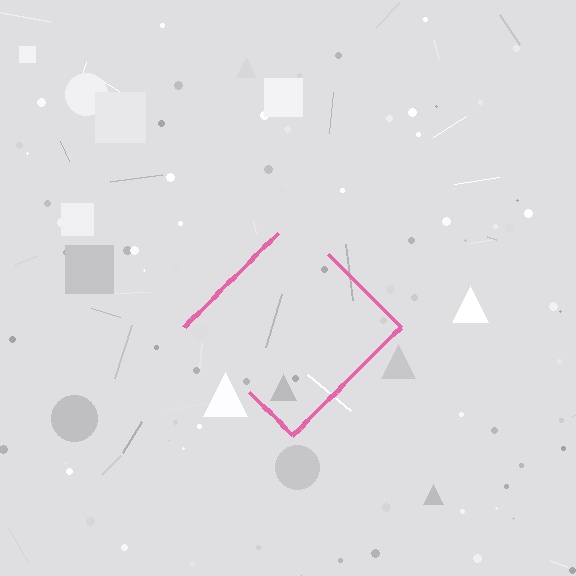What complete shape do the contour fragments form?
The contour fragments form a diamond.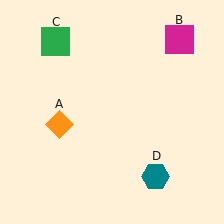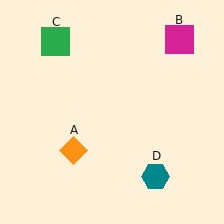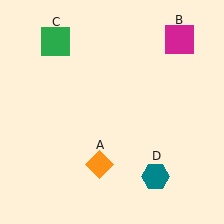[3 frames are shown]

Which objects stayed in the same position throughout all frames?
Magenta square (object B) and green square (object C) and teal hexagon (object D) remained stationary.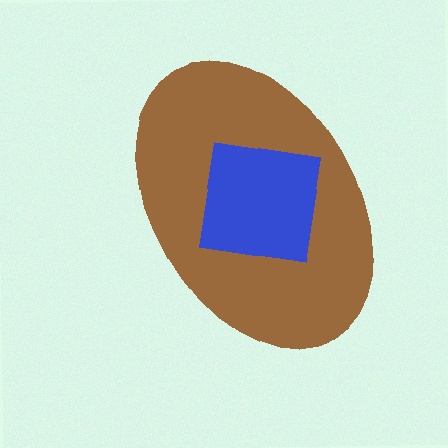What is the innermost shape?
The blue square.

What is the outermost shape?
The brown ellipse.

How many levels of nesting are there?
2.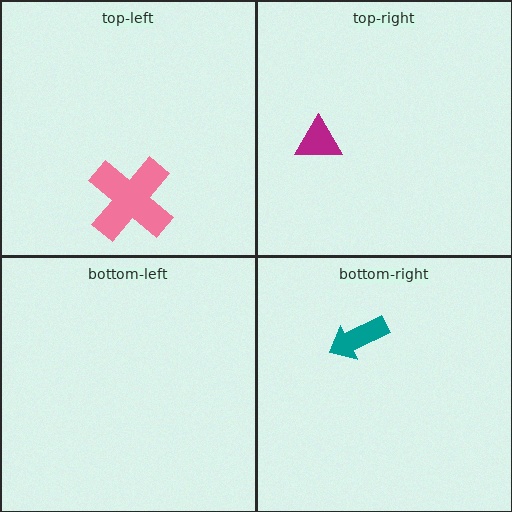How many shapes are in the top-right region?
1.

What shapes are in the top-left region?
The pink cross.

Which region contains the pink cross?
The top-left region.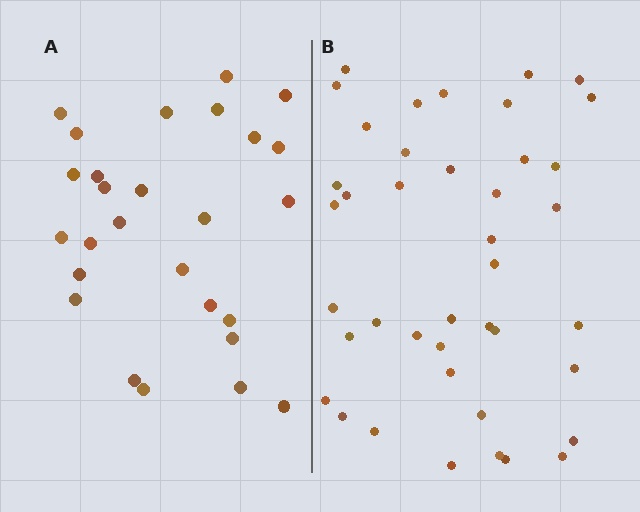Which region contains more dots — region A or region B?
Region B (the right region) has more dots.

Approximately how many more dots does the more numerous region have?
Region B has approximately 15 more dots than region A.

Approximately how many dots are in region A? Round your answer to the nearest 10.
About 30 dots. (The exact count is 27, which rounds to 30.)